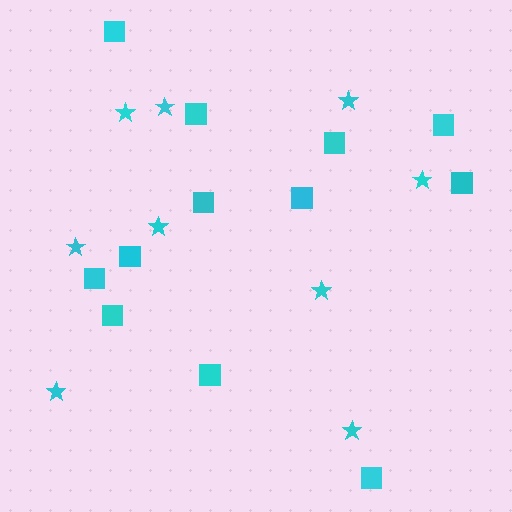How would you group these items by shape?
There are 2 groups: one group of squares (12) and one group of stars (9).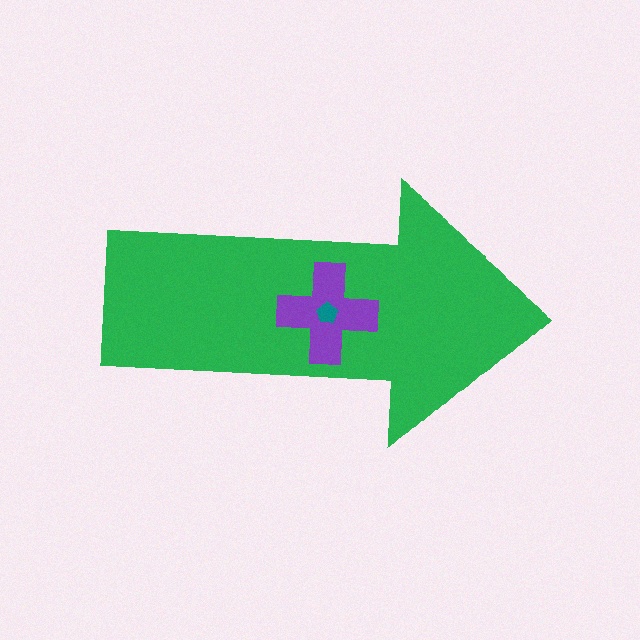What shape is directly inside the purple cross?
The teal pentagon.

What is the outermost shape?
The green arrow.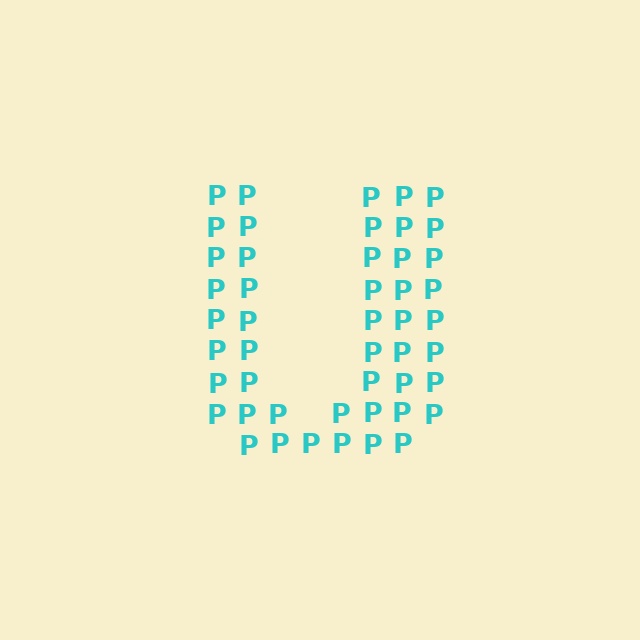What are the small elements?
The small elements are letter P's.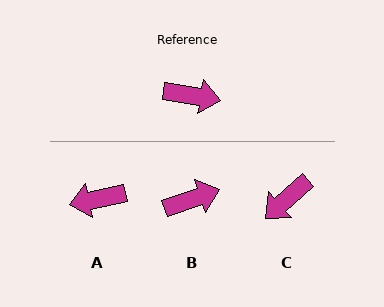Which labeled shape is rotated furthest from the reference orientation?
A, about 159 degrees away.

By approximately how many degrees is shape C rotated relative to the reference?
Approximately 129 degrees clockwise.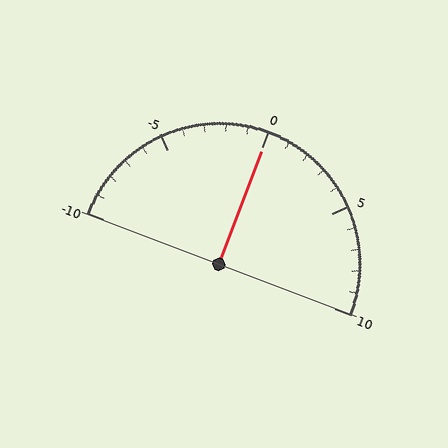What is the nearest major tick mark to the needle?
The nearest major tick mark is 0.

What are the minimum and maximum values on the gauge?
The gauge ranges from -10 to 10.